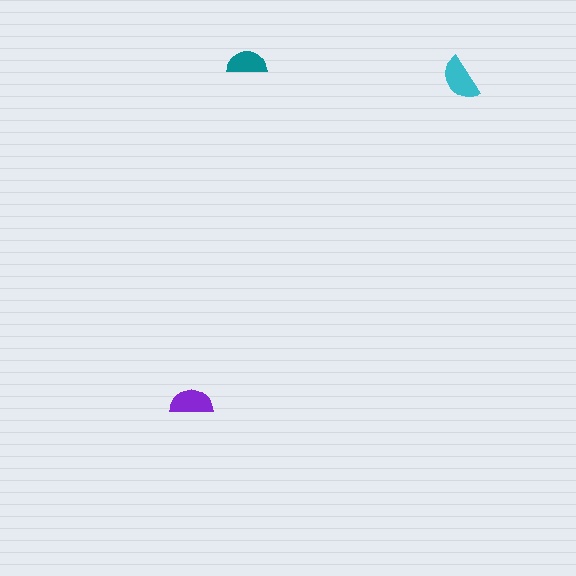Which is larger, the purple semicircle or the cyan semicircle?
The cyan one.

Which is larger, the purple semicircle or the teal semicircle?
The purple one.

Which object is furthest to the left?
The purple semicircle is leftmost.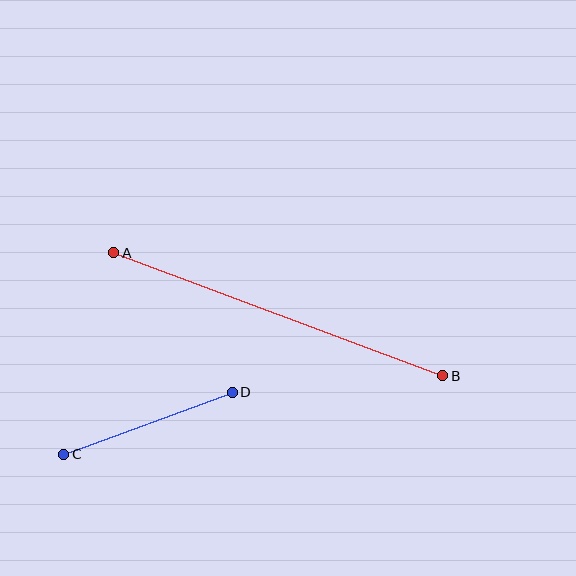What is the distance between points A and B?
The distance is approximately 351 pixels.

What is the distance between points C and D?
The distance is approximately 179 pixels.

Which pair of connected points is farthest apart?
Points A and B are farthest apart.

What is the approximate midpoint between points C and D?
The midpoint is at approximately (148, 423) pixels.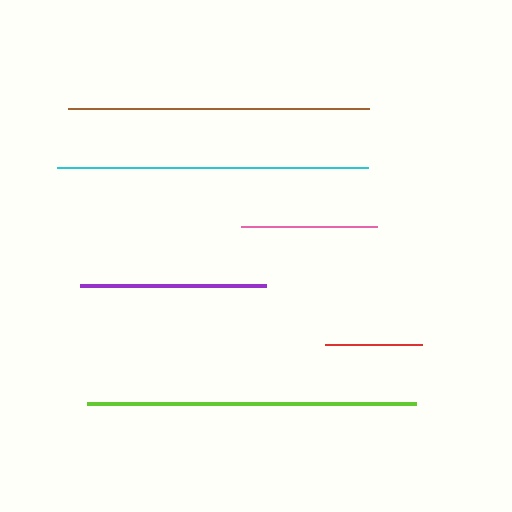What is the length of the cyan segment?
The cyan segment is approximately 311 pixels long.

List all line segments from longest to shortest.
From longest to shortest: lime, cyan, brown, purple, pink, red.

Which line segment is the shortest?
The red line is the shortest at approximately 97 pixels.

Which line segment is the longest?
The lime line is the longest at approximately 329 pixels.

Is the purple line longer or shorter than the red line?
The purple line is longer than the red line.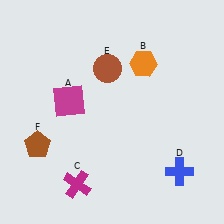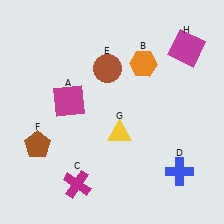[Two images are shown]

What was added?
A yellow triangle (G), a magenta square (H) were added in Image 2.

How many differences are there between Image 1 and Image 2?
There are 2 differences between the two images.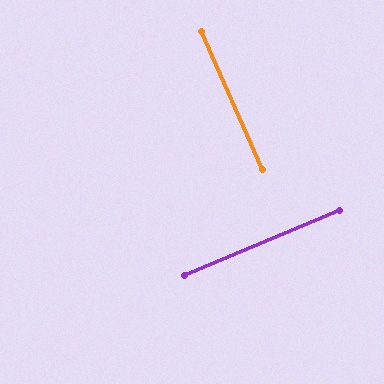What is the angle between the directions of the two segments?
Approximately 89 degrees.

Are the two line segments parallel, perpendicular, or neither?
Perpendicular — they meet at approximately 89°.